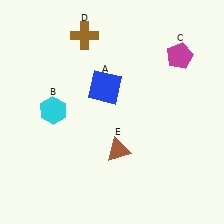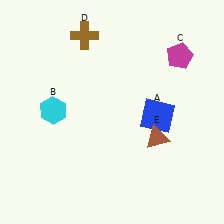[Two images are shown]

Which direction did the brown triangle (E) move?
The brown triangle (E) moved right.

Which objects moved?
The objects that moved are: the blue square (A), the brown triangle (E).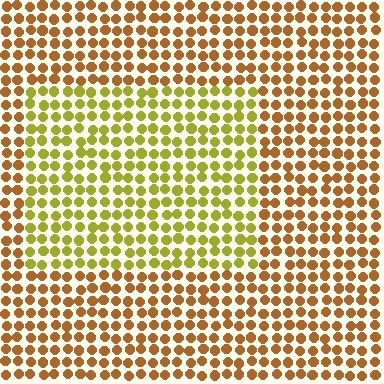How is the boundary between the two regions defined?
The boundary is defined purely by a slight shift in hue (about 39 degrees). Spacing, size, and orientation are identical on both sides.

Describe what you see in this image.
The image is filled with small brown elements in a uniform arrangement. A rectangle-shaped region is visible where the elements are tinted to a slightly different hue, forming a subtle color boundary.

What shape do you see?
I see a rectangle.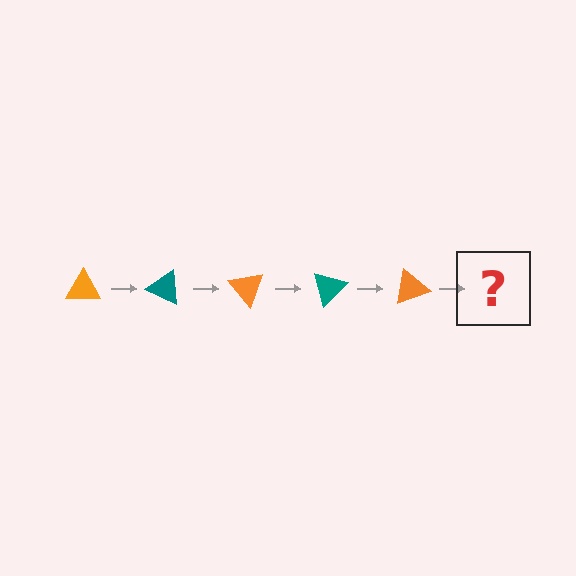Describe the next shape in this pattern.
It should be a teal triangle, rotated 125 degrees from the start.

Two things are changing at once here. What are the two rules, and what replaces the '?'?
The two rules are that it rotates 25 degrees each step and the color cycles through orange and teal. The '?' should be a teal triangle, rotated 125 degrees from the start.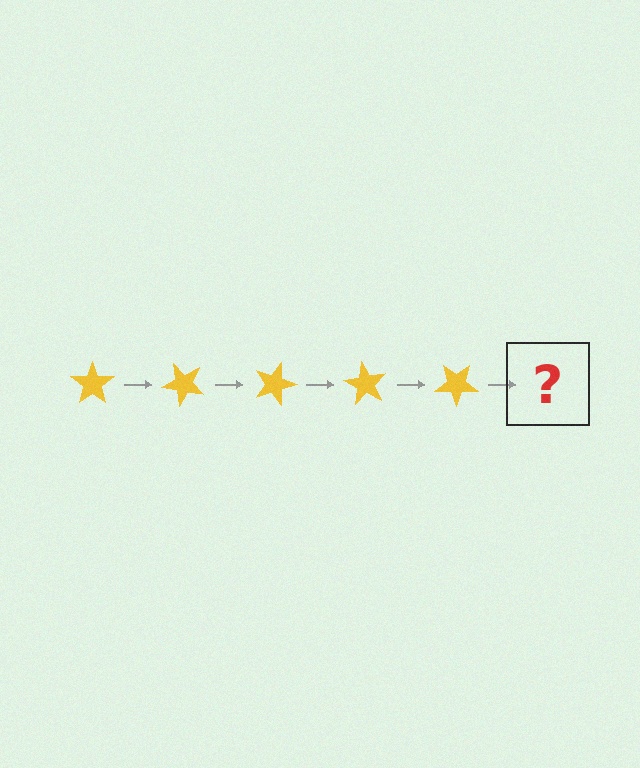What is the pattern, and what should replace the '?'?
The pattern is that the star rotates 45 degrees each step. The '?' should be a yellow star rotated 225 degrees.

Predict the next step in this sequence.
The next step is a yellow star rotated 225 degrees.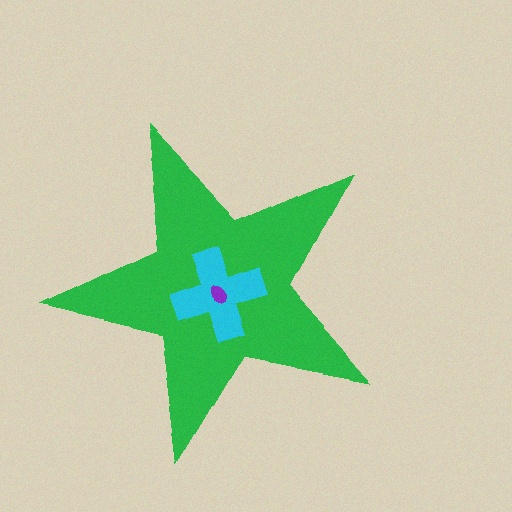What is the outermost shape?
The green star.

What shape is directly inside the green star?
The cyan cross.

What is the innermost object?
The purple ellipse.